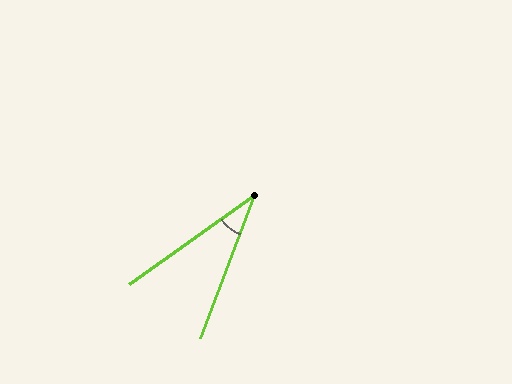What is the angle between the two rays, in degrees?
Approximately 34 degrees.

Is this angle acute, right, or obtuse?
It is acute.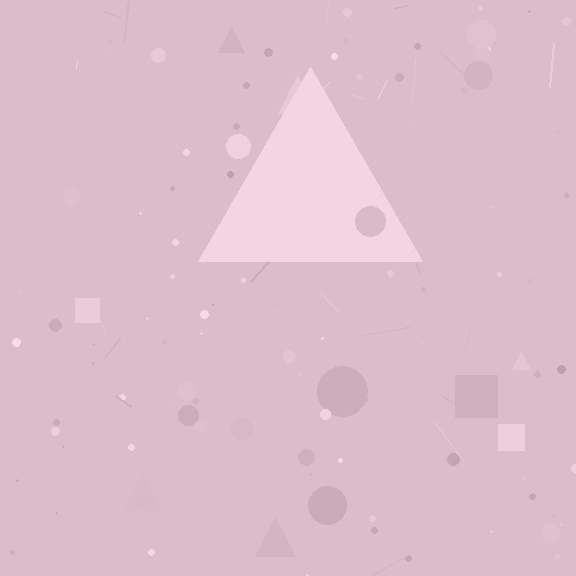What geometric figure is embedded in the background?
A triangle is embedded in the background.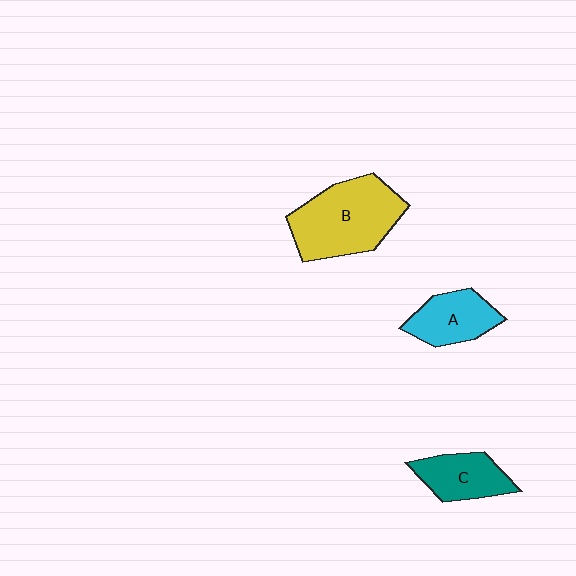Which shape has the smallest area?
Shape C (teal).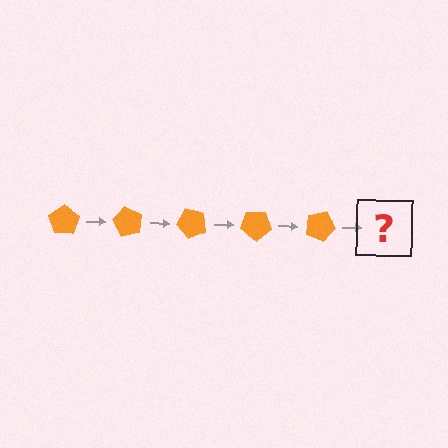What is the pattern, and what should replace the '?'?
The pattern is that the pentagon rotates 60 degrees each step. The '?' should be an orange pentagon rotated 300 degrees.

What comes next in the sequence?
The next element should be an orange pentagon rotated 300 degrees.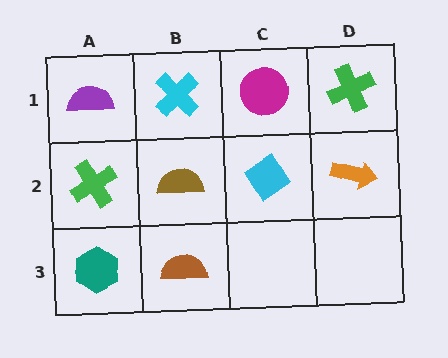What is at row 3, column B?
A brown semicircle.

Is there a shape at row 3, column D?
No, that cell is empty.